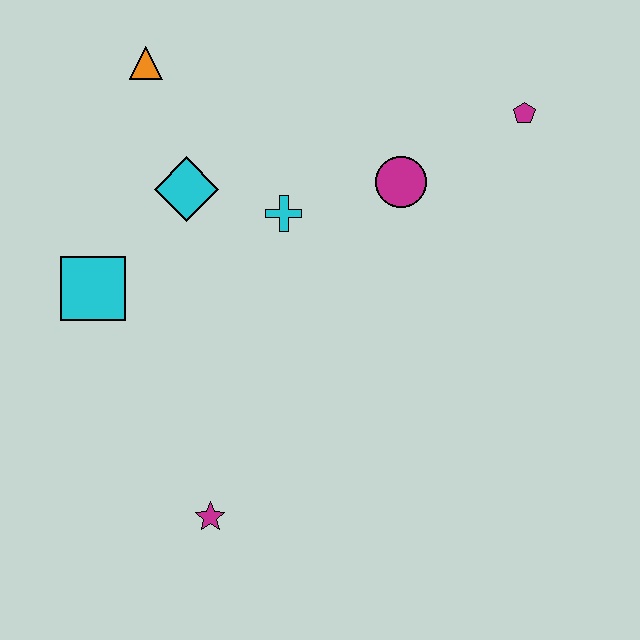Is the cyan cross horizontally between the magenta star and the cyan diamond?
No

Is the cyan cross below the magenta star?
No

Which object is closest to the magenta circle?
The cyan cross is closest to the magenta circle.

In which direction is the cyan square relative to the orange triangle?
The cyan square is below the orange triangle.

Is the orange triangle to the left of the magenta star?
Yes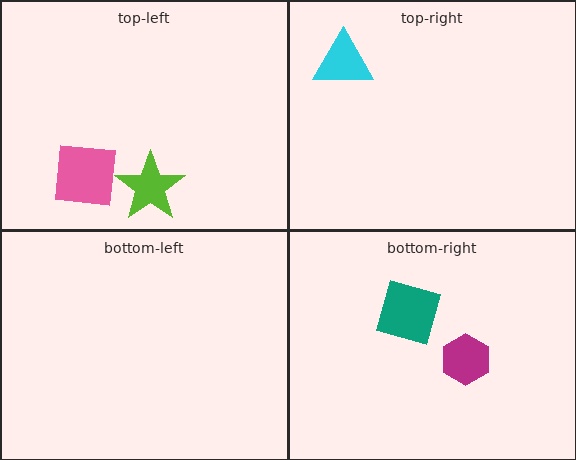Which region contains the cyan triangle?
The top-right region.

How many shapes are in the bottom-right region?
2.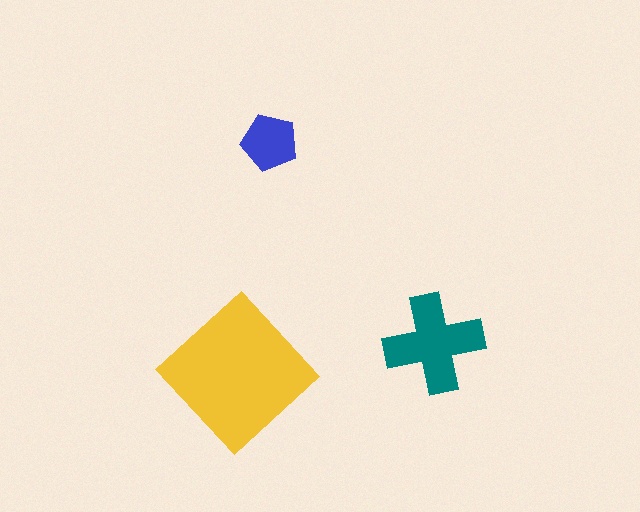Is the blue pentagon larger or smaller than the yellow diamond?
Smaller.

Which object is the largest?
The yellow diamond.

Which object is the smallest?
The blue pentagon.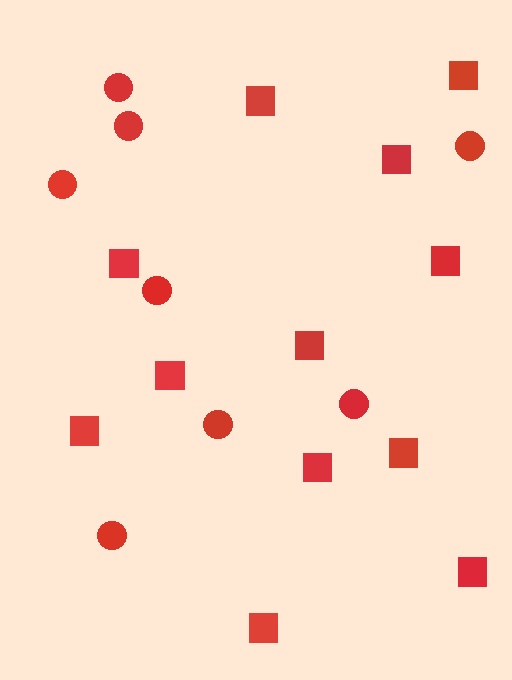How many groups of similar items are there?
There are 2 groups: one group of circles (8) and one group of squares (12).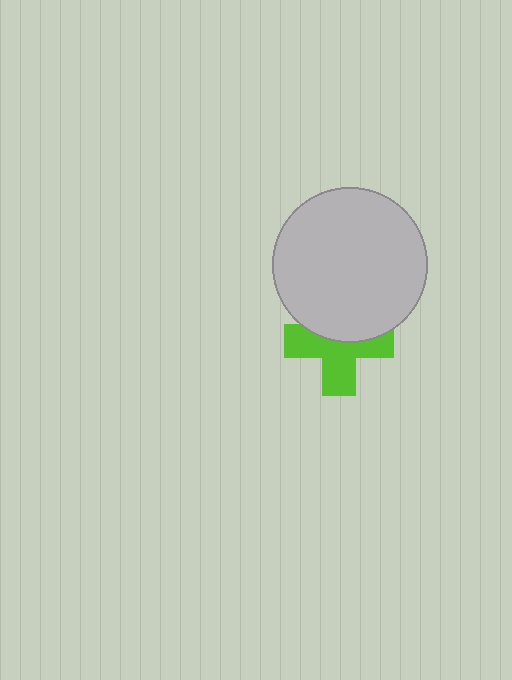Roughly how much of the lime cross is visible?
About half of it is visible (roughly 58%).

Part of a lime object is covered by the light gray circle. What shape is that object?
It is a cross.